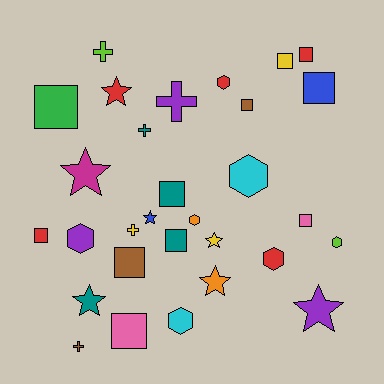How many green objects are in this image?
There is 1 green object.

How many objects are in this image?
There are 30 objects.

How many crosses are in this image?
There are 5 crosses.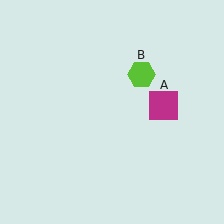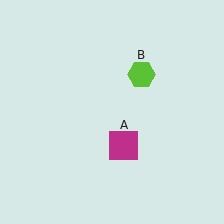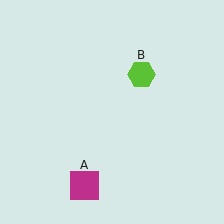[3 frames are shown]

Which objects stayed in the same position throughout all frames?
Lime hexagon (object B) remained stationary.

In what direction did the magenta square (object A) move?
The magenta square (object A) moved down and to the left.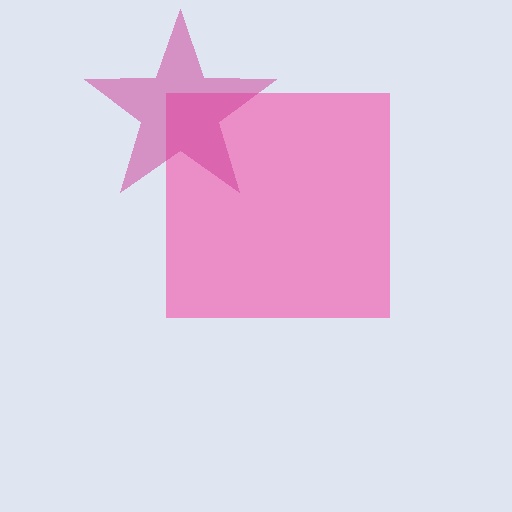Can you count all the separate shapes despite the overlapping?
Yes, there are 2 separate shapes.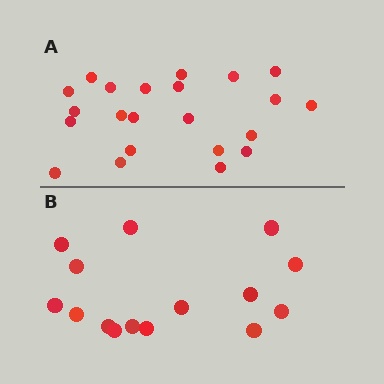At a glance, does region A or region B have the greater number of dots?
Region A (the top region) has more dots.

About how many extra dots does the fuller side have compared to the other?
Region A has roughly 8 or so more dots than region B.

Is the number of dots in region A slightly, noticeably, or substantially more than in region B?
Region A has substantially more. The ratio is roughly 1.5 to 1.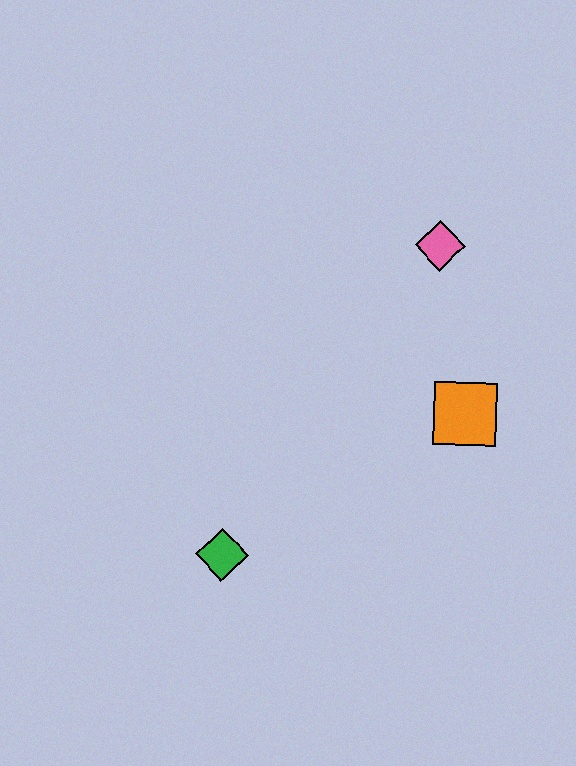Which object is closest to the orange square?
The pink diamond is closest to the orange square.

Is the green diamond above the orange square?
No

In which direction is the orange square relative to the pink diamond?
The orange square is below the pink diamond.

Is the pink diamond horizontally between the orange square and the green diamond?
Yes